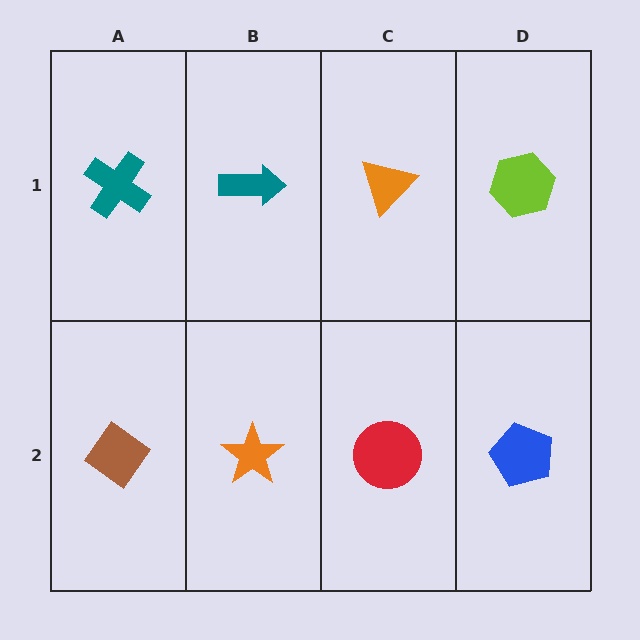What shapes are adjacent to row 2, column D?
A lime hexagon (row 1, column D), a red circle (row 2, column C).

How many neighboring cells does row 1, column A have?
2.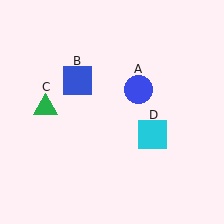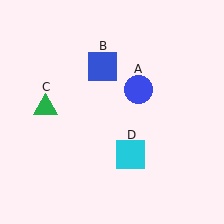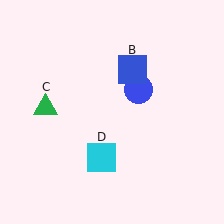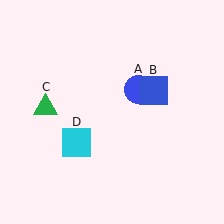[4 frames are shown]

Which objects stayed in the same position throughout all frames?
Blue circle (object A) and green triangle (object C) remained stationary.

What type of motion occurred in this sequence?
The blue square (object B), cyan square (object D) rotated clockwise around the center of the scene.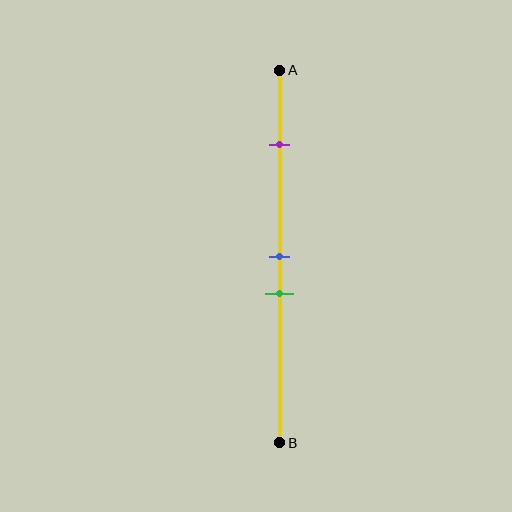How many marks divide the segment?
There are 3 marks dividing the segment.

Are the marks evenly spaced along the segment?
No, the marks are not evenly spaced.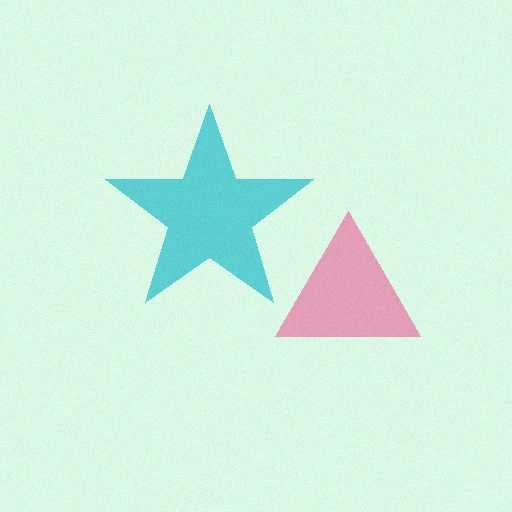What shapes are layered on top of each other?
The layered shapes are: a cyan star, a pink triangle.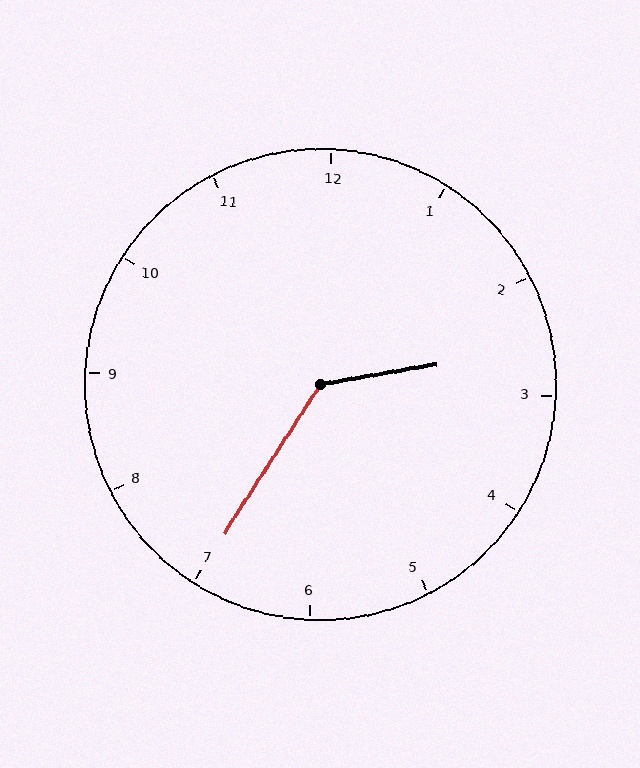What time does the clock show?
2:35.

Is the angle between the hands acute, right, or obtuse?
It is obtuse.